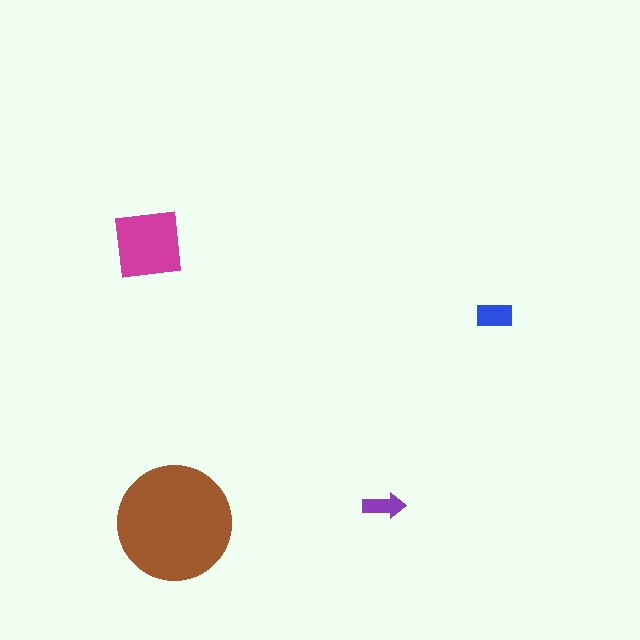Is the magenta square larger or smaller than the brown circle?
Smaller.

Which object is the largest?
The brown circle.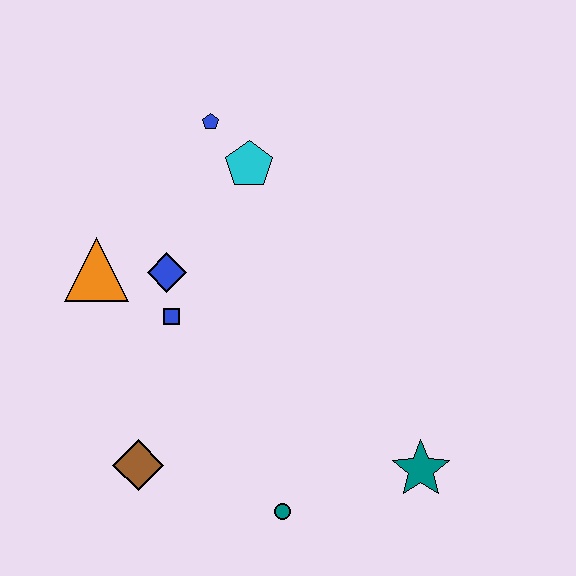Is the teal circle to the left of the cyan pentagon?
No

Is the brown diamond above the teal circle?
Yes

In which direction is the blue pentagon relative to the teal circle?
The blue pentagon is above the teal circle.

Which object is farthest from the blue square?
The teal star is farthest from the blue square.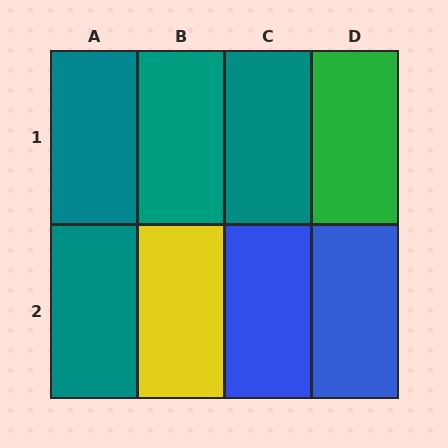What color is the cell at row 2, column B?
Yellow.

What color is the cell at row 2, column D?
Blue.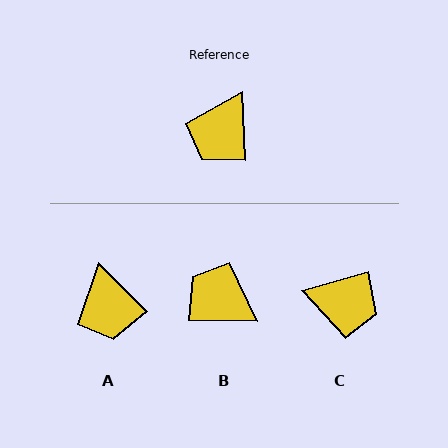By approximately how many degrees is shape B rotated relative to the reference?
Approximately 94 degrees clockwise.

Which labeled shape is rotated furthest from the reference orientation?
C, about 103 degrees away.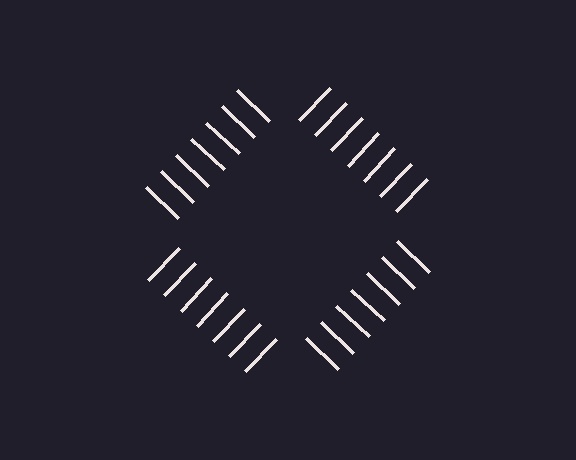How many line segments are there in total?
28 — 7 along each of the 4 edges.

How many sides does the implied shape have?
4 sides — the line-ends trace a square.